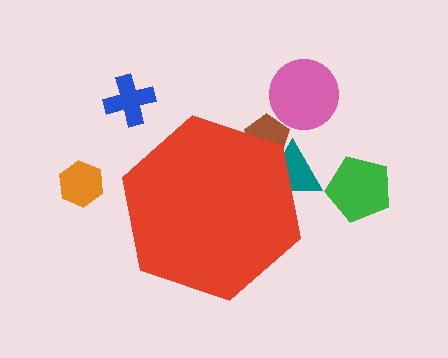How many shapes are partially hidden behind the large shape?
2 shapes are partially hidden.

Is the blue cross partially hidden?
No, the blue cross is fully visible.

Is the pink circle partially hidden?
No, the pink circle is fully visible.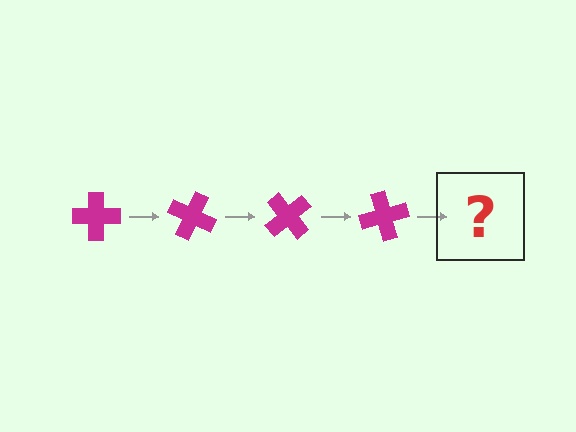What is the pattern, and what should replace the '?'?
The pattern is that the cross rotates 25 degrees each step. The '?' should be a magenta cross rotated 100 degrees.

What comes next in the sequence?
The next element should be a magenta cross rotated 100 degrees.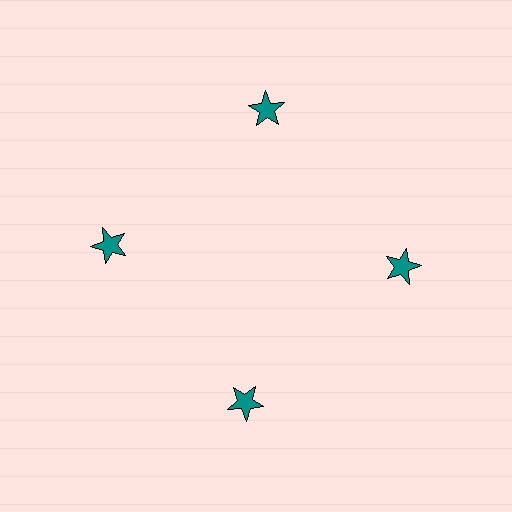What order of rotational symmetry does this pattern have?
This pattern has 4-fold rotational symmetry.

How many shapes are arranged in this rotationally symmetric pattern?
There are 4 shapes, arranged in 4 groups of 1.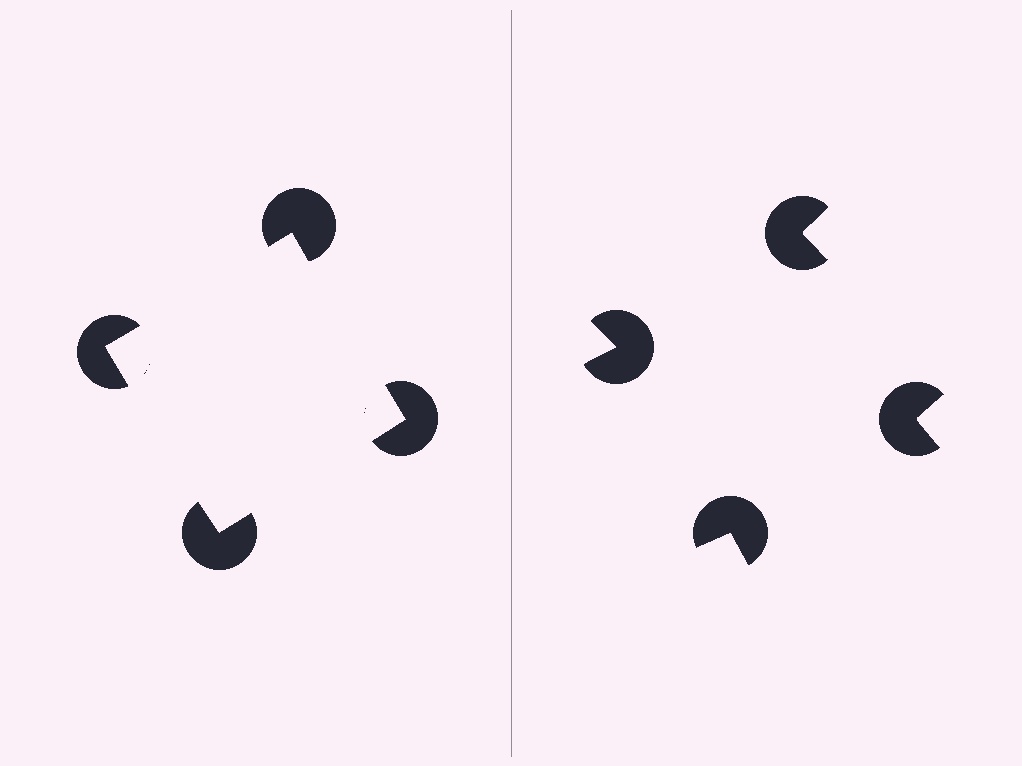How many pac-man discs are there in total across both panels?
8 — 4 on each side.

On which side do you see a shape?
An illusory square appears on the left side. On the right side the wedge cuts are rotated, so no coherent shape forms.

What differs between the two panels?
The pac-man discs are positioned identically on both sides; only the wedge orientations differ. On the left they align to a square; on the right they are misaligned.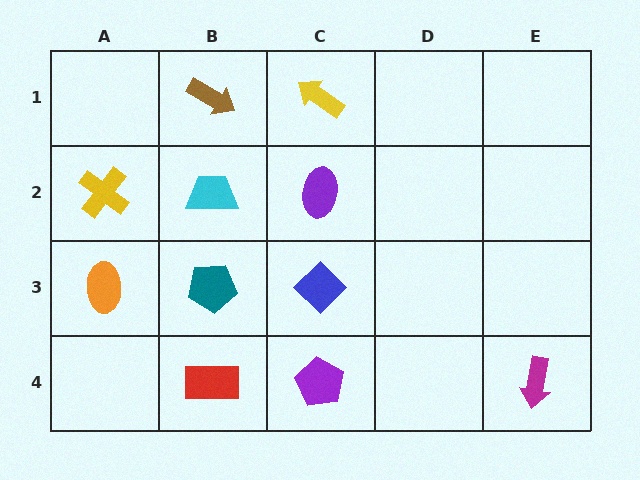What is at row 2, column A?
A yellow cross.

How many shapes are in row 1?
2 shapes.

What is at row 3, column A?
An orange ellipse.